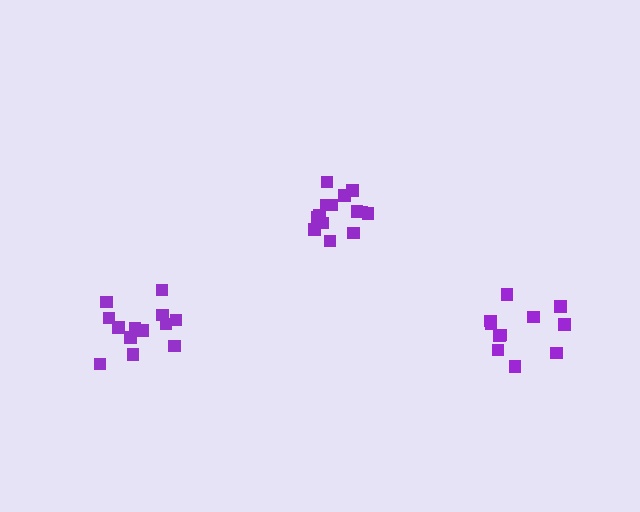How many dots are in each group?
Group 1: 14 dots, Group 2: 14 dots, Group 3: 11 dots (39 total).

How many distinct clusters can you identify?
There are 3 distinct clusters.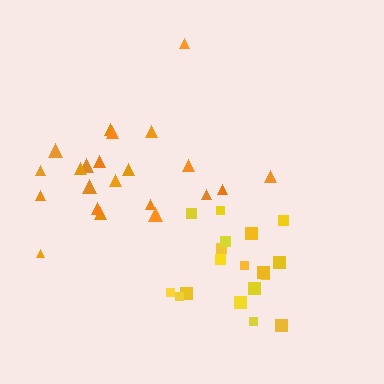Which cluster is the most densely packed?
Yellow.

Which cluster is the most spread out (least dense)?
Orange.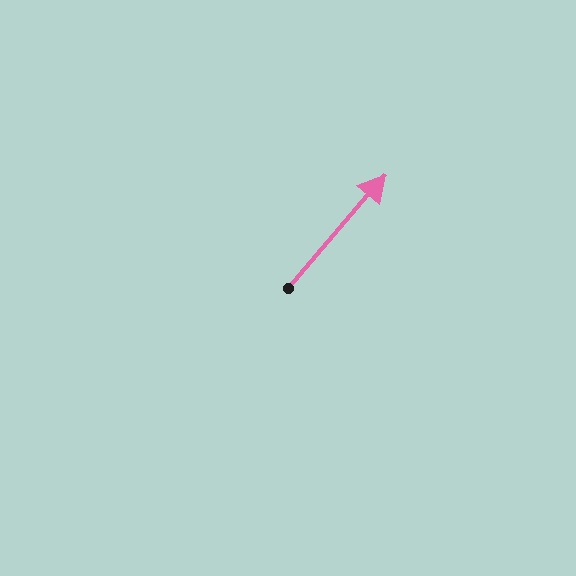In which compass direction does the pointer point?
Northeast.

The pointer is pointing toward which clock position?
Roughly 1 o'clock.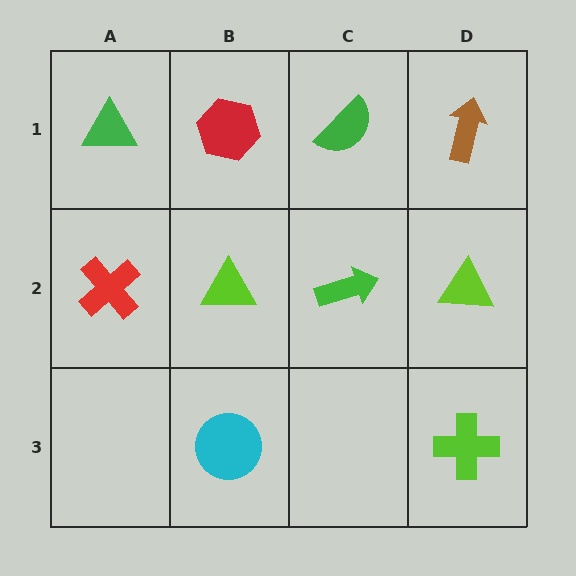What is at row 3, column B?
A cyan circle.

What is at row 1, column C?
A green semicircle.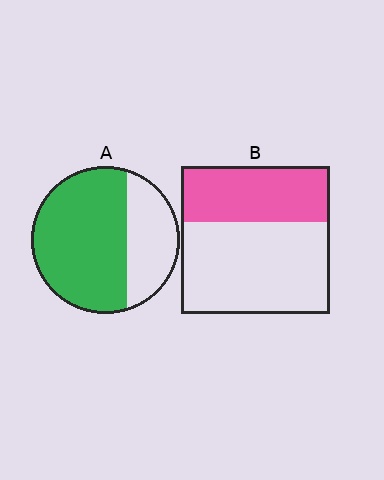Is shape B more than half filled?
No.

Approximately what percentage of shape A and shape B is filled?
A is approximately 70% and B is approximately 40%.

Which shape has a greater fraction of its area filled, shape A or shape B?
Shape A.